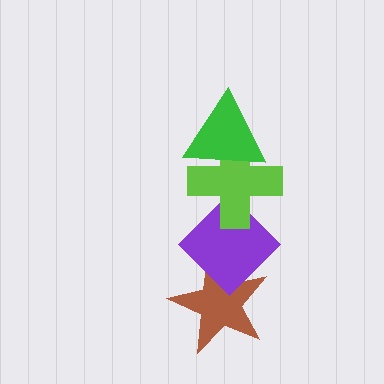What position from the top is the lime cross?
The lime cross is 2nd from the top.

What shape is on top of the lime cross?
The green triangle is on top of the lime cross.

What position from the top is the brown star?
The brown star is 4th from the top.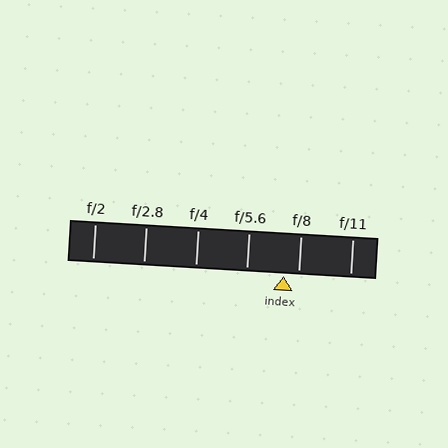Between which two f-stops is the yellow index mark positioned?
The index mark is between f/5.6 and f/8.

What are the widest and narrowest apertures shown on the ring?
The widest aperture shown is f/2 and the narrowest is f/11.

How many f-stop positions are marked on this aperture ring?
There are 6 f-stop positions marked.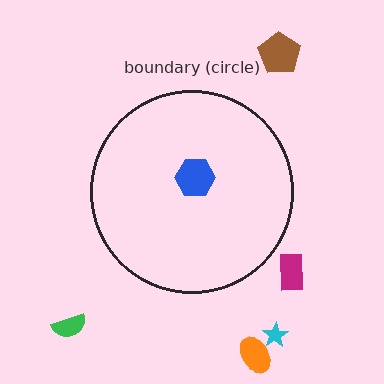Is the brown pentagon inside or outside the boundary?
Outside.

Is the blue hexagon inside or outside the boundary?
Inside.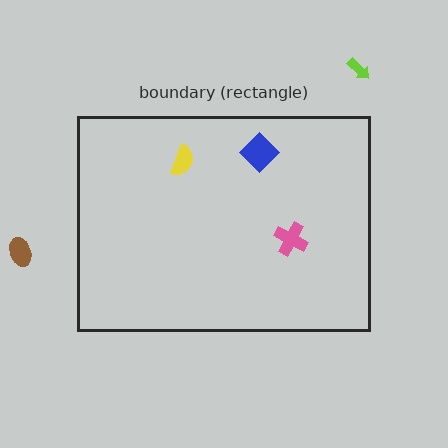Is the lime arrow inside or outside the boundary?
Outside.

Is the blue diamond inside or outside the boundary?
Inside.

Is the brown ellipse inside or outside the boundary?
Outside.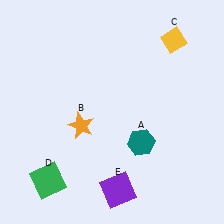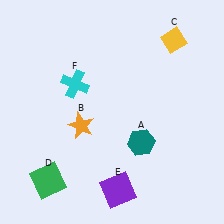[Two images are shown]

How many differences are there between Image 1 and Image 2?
There is 1 difference between the two images.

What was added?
A cyan cross (F) was added in Image 2.